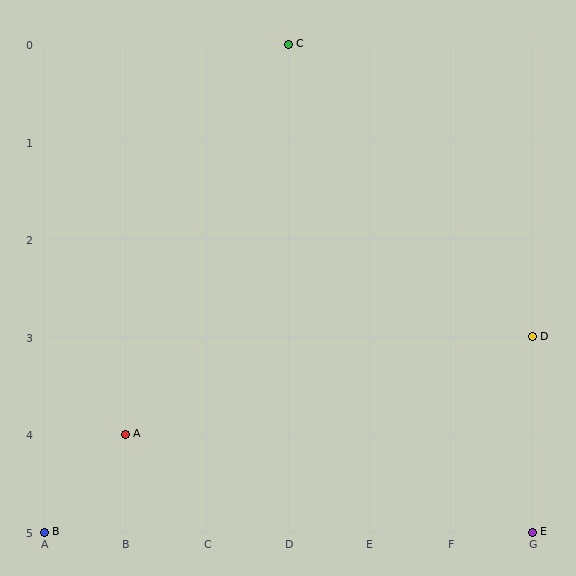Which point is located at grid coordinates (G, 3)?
Point D is at (G, 3).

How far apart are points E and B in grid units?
Points E and B are 6 columns apart.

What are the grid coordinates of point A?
Point A is at grid coordinates (B, 4).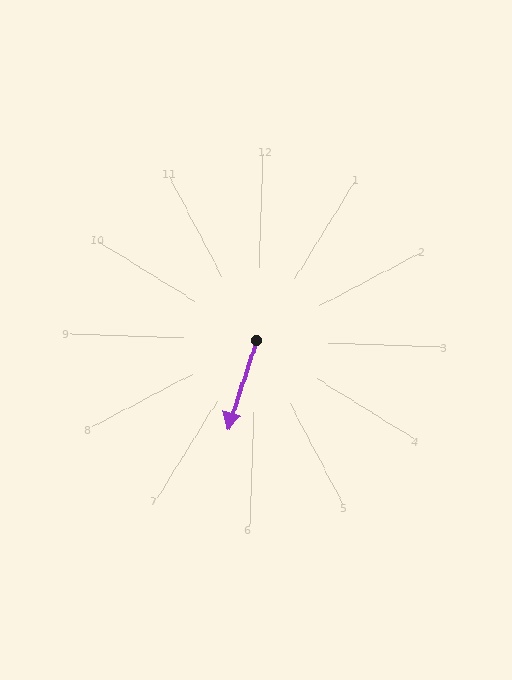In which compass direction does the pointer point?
South.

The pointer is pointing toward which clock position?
Roughly 7 o'clock.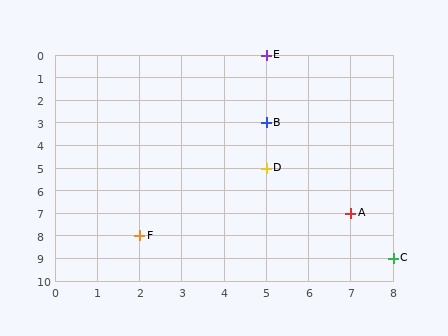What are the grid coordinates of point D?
Point D is at grid coordinates (5, 5).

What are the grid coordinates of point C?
Point C is at grid coordinates (8, 9).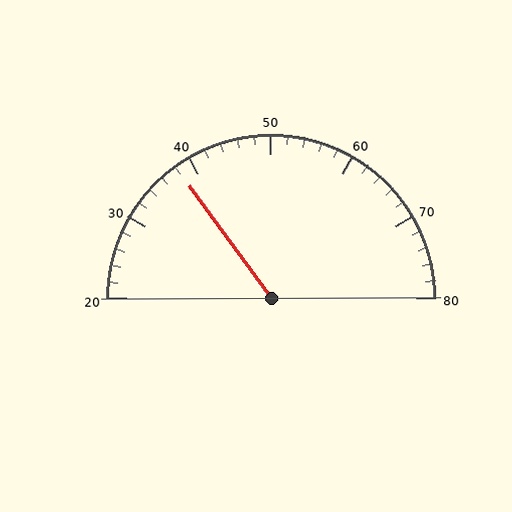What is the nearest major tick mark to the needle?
The nearest major tick mark is 40.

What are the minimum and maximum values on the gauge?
The gauge ranges from 20 to 80.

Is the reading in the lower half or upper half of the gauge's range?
The reading is in the lower half of the range (20 to 80).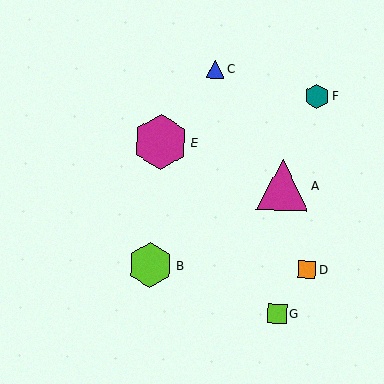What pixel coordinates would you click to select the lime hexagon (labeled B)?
Click at (150, 265) to select the lime hexagon B.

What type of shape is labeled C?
Shape C is a blue triangle.